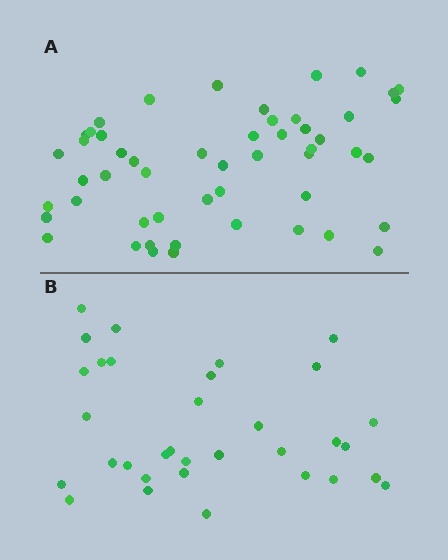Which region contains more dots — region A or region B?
Region A (the top region) has more dots.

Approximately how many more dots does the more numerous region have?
Region A has approximately 20 more dots than region B.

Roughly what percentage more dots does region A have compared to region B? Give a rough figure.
About 60% more.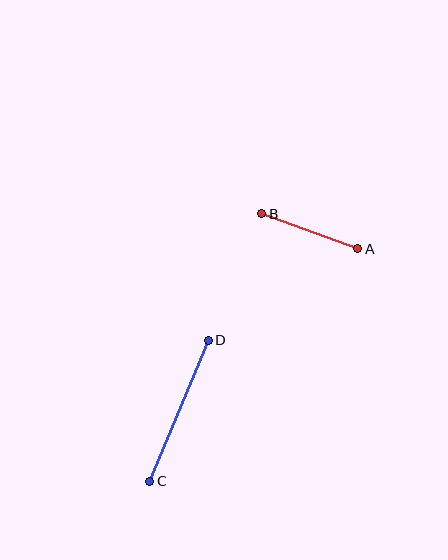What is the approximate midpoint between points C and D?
The midpoint is at approximately (179, 411) pixels.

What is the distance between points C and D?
The distance is approximately 153 pixels.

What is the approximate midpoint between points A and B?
The midpoint is at approximately (310, 231) pixels.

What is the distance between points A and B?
The distance is approximately 102 pixels.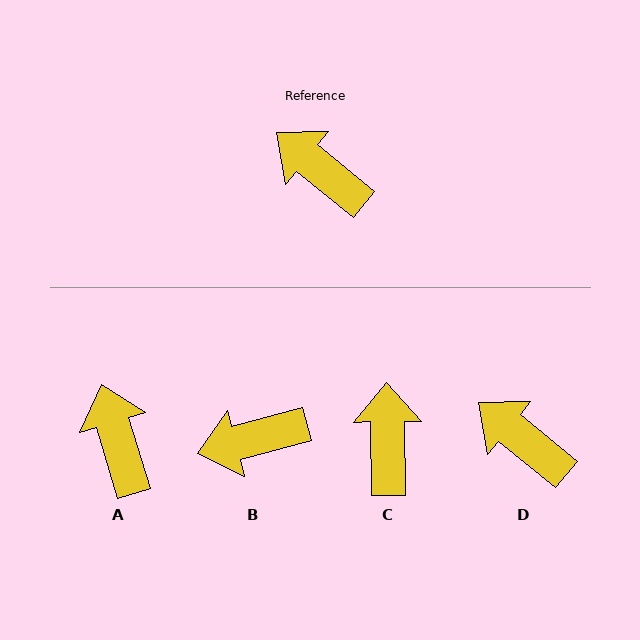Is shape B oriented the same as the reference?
No, it is off by about 54 degrees.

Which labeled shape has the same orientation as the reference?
D.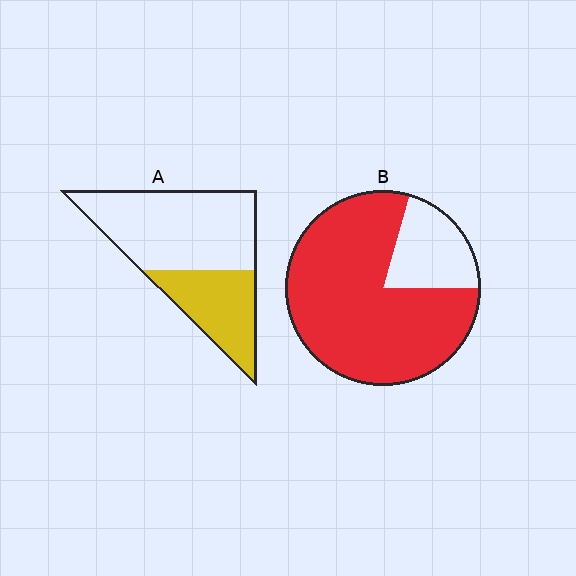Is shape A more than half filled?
No.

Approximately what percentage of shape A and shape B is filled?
A is approximately 35% and B is approximately 80%.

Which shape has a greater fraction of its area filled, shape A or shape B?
Shape B.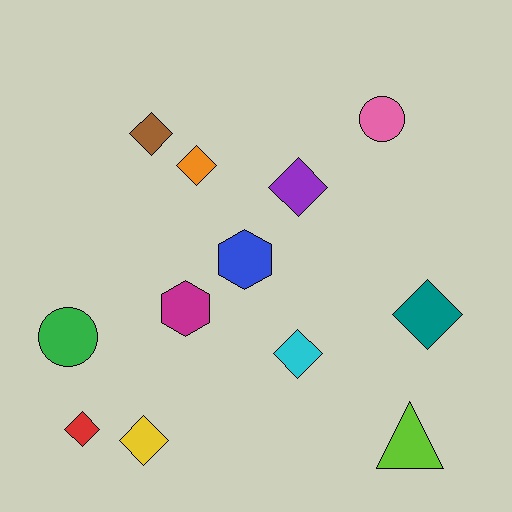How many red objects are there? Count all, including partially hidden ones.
There is 1 red object.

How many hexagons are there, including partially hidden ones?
There are 2 hexagons.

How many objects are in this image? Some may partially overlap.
There are 12 objects.